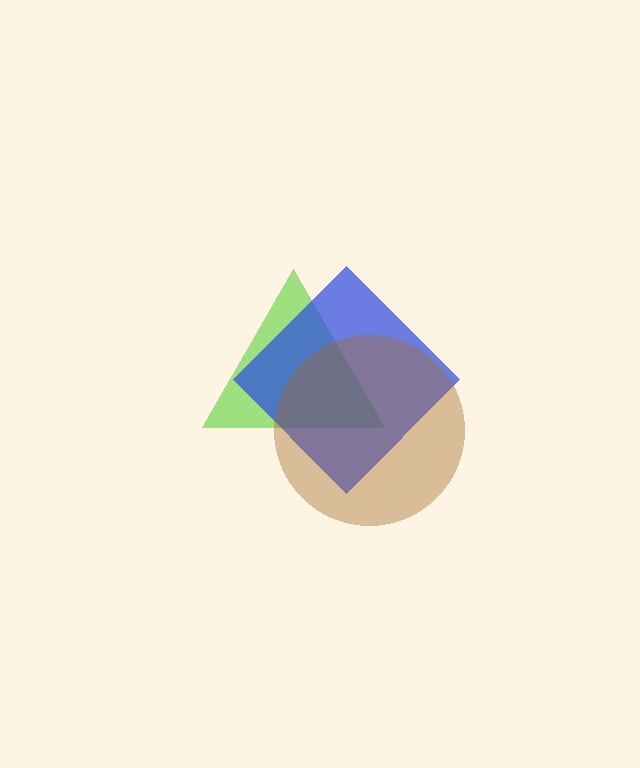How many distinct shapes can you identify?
There are 3 distinct shapes: a lime triangle, a blue diamond, a brown circle.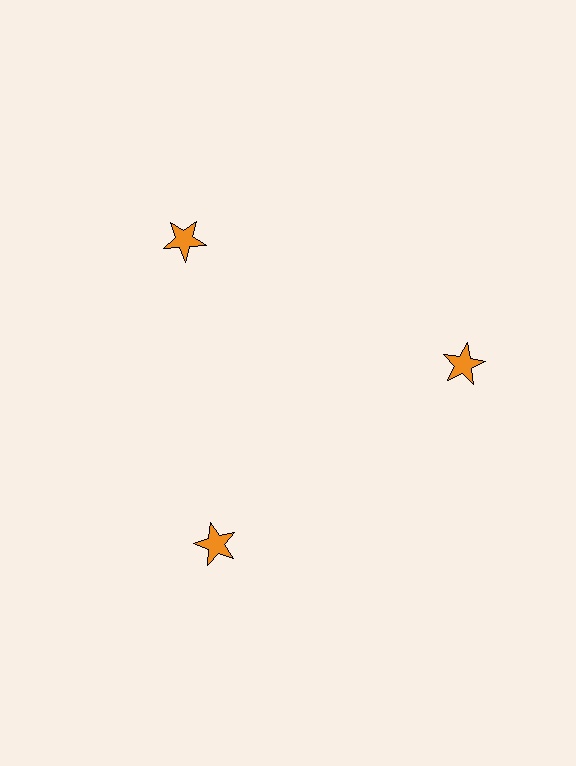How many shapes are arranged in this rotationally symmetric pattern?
There are 3 shapes, arranged in 3 groups of 1.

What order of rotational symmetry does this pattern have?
This pattern has 3-fold rotational symmetry.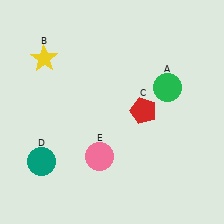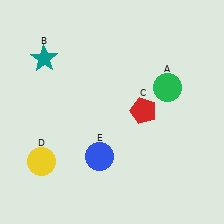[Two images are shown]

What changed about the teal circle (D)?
In Image 1, D is teal. In Image 2, it changed to yellow.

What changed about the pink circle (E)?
In Image 1, E is pink. In Image 2, it changed to blue.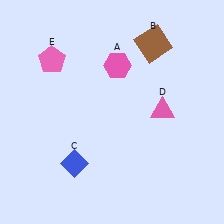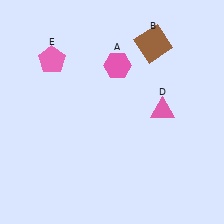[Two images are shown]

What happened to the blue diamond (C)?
The blue diamond (C) was removed in Image 2. It was in the bottom-left area of Image 1.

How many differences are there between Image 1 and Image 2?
There is 1 difference between the two images.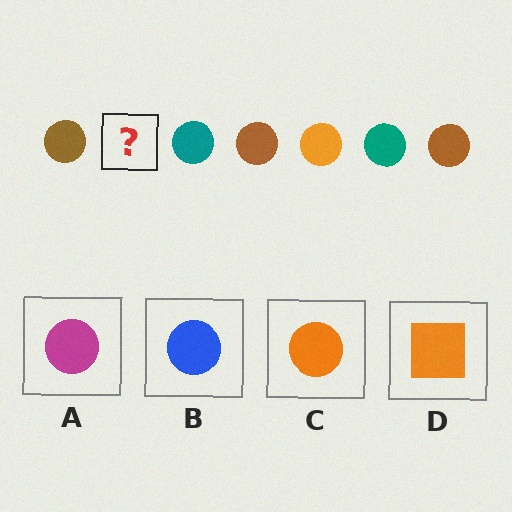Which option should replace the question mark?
Option C.